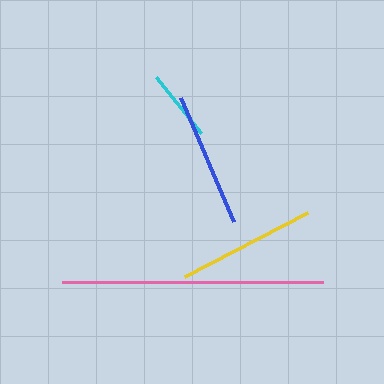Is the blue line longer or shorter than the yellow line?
The yellow line is longer than the blue line.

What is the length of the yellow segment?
The yellow segment is approximately 139 pixels long.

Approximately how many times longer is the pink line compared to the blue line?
The pink line is approximately 1.9 times the length of the blue line.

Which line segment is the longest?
The pink line is the longest at approximately 261 pixels.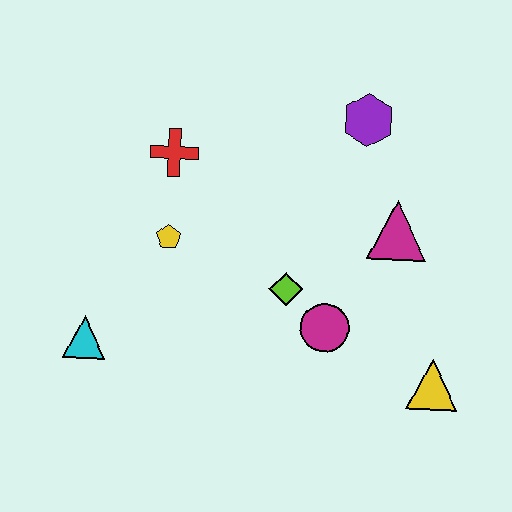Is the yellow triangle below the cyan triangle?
Yes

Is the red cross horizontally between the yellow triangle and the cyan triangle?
Yes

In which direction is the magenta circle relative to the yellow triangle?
The magenta circle is to the left of the yellow triangle.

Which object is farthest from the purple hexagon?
The cyan triangle is farthest from the purple hexagon.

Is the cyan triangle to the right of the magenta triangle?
No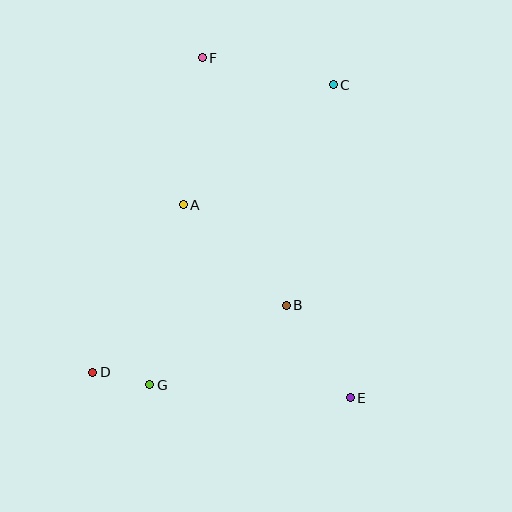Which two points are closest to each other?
Points D and G are closest to each other.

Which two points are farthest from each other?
Points C and D are farthest from each other.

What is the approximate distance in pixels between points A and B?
The distance between A and B is approximately 144 pixels.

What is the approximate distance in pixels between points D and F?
The distance between D and F is approximately 333 pixels.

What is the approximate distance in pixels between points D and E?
The distance between D and E is approximately 259 pixels.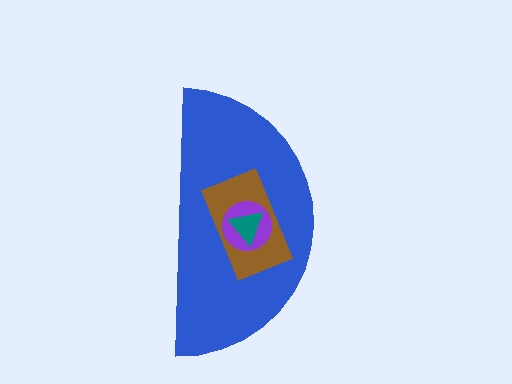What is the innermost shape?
The teal triangle.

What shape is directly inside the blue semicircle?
The brown rectangle.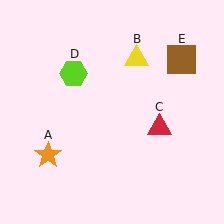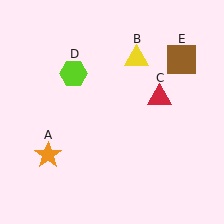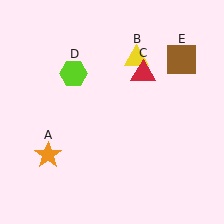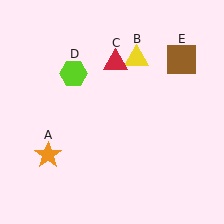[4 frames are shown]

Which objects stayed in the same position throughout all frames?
Orange star (object A) and yellow triangle (object B) and lime hexagon (object D) and brown square (object E) remained stationary.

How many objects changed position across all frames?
1 object changed position: red triangle (object C).